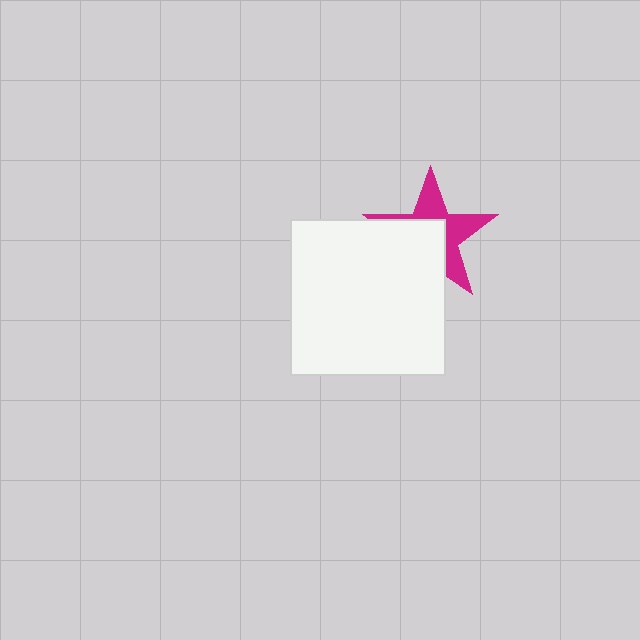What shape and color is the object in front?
The object in front is a white square.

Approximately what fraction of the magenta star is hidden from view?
Roughly 49% of the magenta star is hidden behind the white square.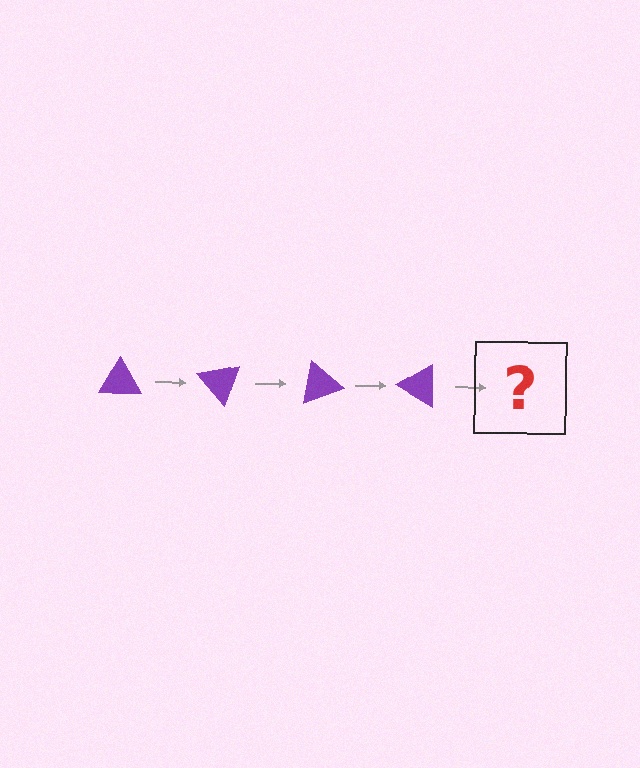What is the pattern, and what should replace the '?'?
The pattern is that the triangle rotates 50 degrees each step. The '?' should be a purple triangle rotated 200 degrees.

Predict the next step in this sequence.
The next step is a purple triangle rotated 200 degrees.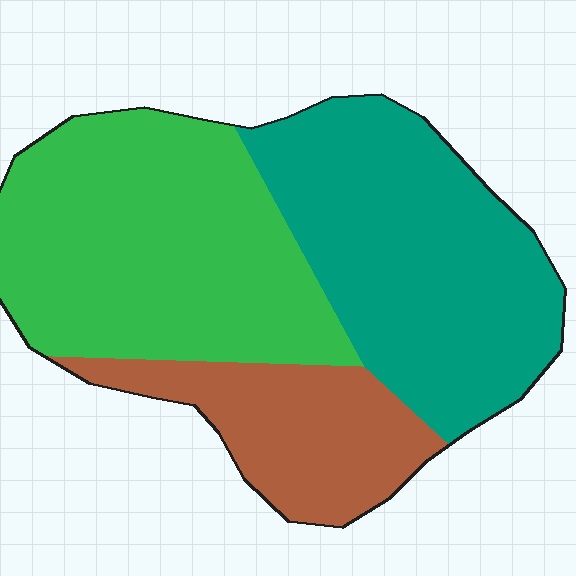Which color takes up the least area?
Brown, at roughly 20%.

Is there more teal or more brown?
Teal.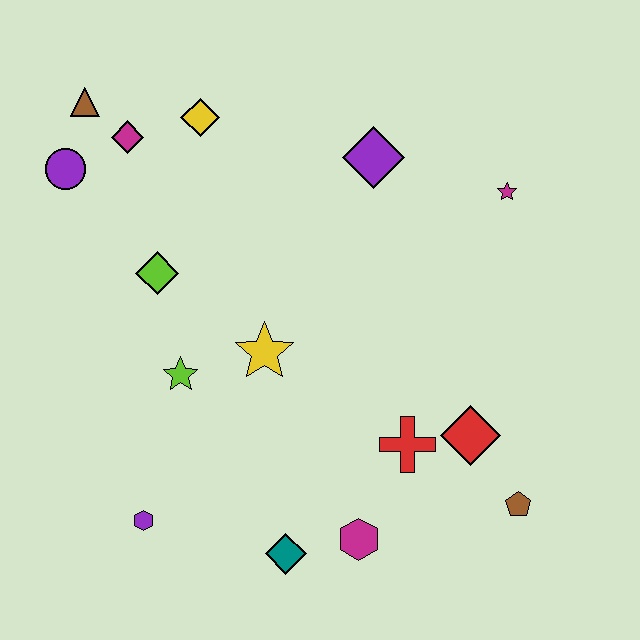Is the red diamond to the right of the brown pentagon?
No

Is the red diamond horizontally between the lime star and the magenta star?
Yes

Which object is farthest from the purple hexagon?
The magenta star is farthest from the purple hexagon.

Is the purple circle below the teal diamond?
No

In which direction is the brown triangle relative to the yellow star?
The brown triangle is above the yellow star.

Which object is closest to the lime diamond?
The lime star is closest to the lime diamond.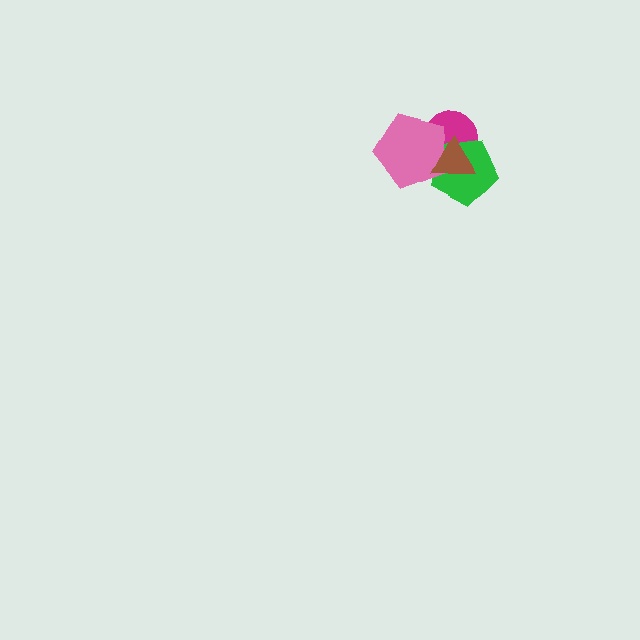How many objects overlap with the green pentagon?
3 objects overlap with the green pentagon.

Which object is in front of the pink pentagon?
The brown triangle is in front of the pink pentagon.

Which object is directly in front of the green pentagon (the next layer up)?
The pink pentagon is directly in front of the green pentagon.